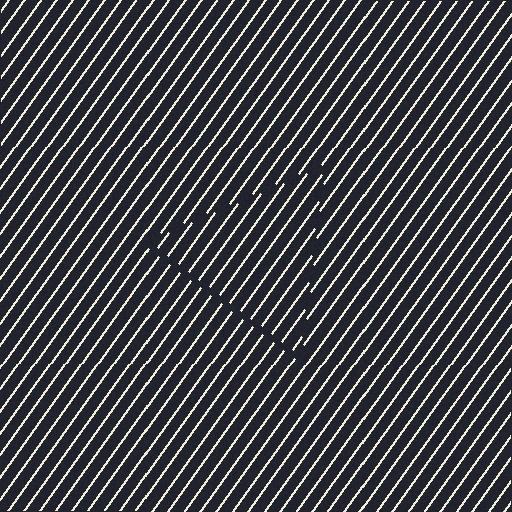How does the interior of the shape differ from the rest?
The interior of the shape contains the same grating, shifted by half a period — the contour is defined by the phase discontinuity where line-ends from the inner and outer gratings abut.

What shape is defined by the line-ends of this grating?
An illusory triangle. The interior of the shape contains the same grating, shifted by half a period — the contour is defined by the phase discontinuity where line-ends from the inner and outer gratings abut.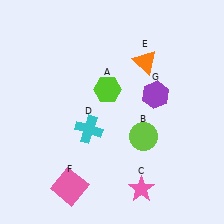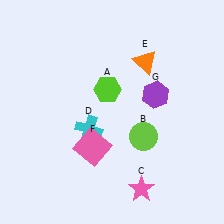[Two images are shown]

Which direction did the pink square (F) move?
The pink square (F) moved up.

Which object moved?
The pink square (F) moved up.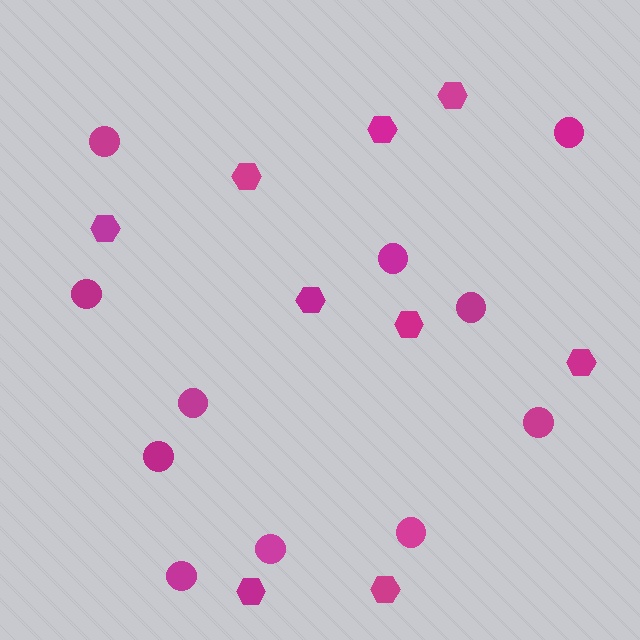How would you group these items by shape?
There are 2 groups: one group of hexagons (9) and one group of circles (11).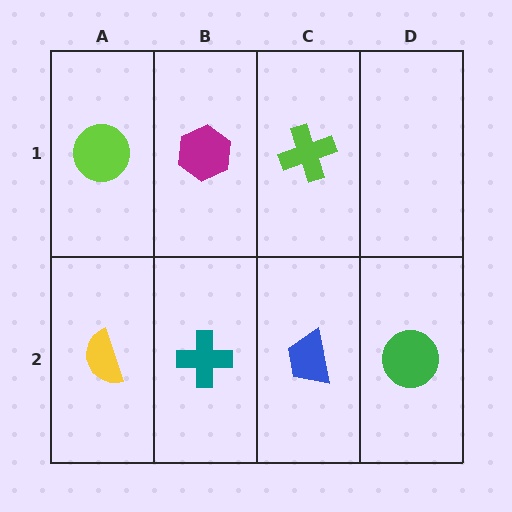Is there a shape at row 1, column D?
No, that cell is empty.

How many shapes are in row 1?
3 shapes.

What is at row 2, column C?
A blue trapezoid.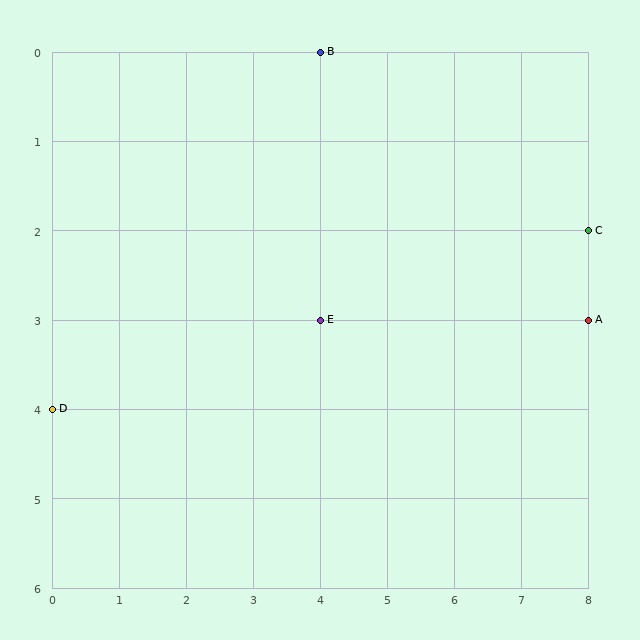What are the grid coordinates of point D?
Point D is at grid coordinates (0, 4).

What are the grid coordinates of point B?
Point B is at grid coordinates (4, 0).